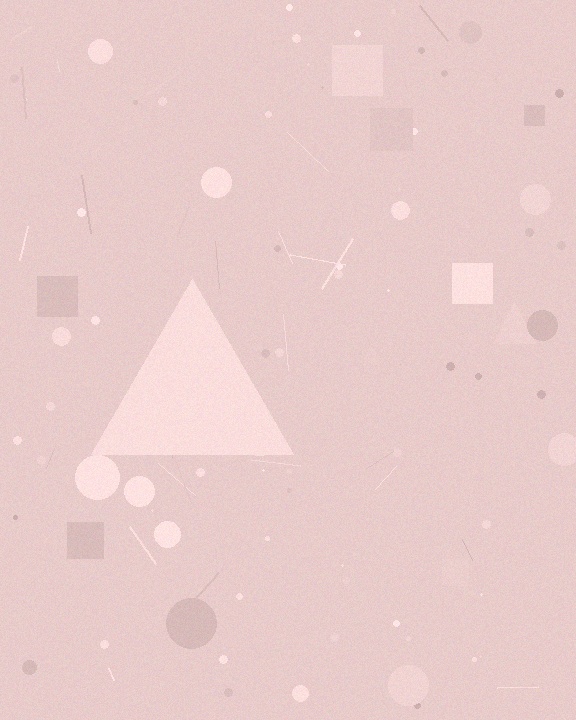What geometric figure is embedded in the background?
A triangle is embedded in the background.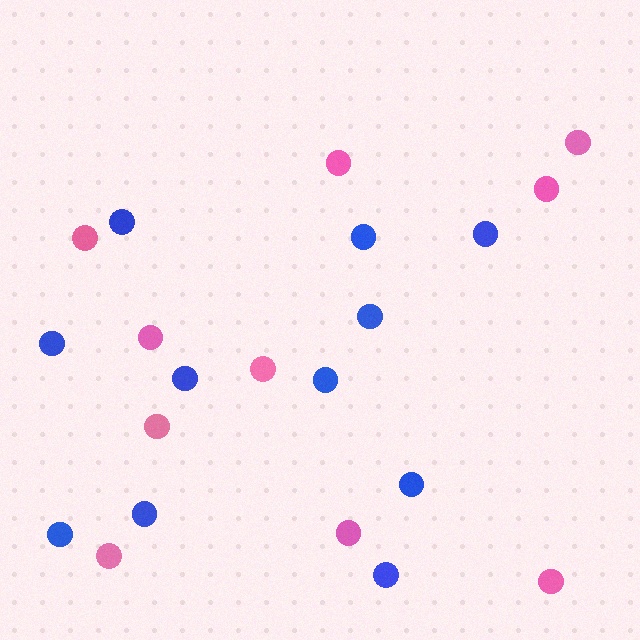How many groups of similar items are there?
There are 2 groups: one group of blue circles (11) and one group of pink circles (10).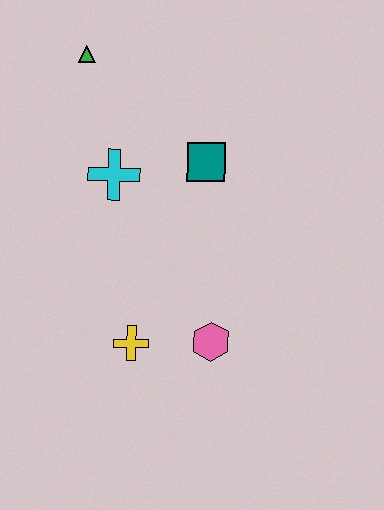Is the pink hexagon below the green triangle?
Yes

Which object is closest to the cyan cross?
The teal square is closest to the cyan cross.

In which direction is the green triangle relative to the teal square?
The green triangle is to the left of the teal square.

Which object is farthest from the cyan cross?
The pink hexagon is farthest from the cyan cross.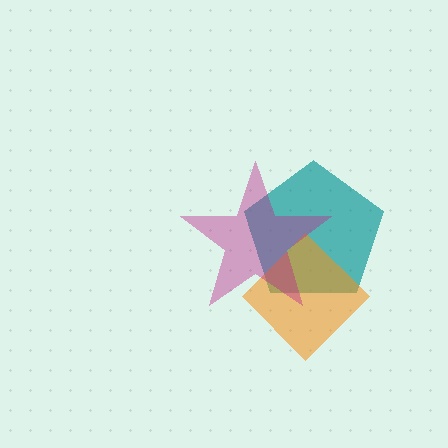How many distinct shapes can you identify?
There are 3 distinct shapes: a teal pentagon, an orange diamond, a magenta star.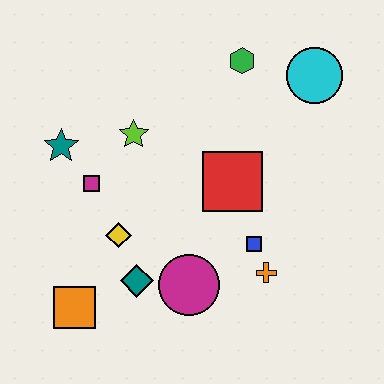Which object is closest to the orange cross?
The blue square is closest to the orange cross.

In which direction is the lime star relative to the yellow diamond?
The lime star is above the yellow diamond.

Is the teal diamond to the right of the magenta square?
Yes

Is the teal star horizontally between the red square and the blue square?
No